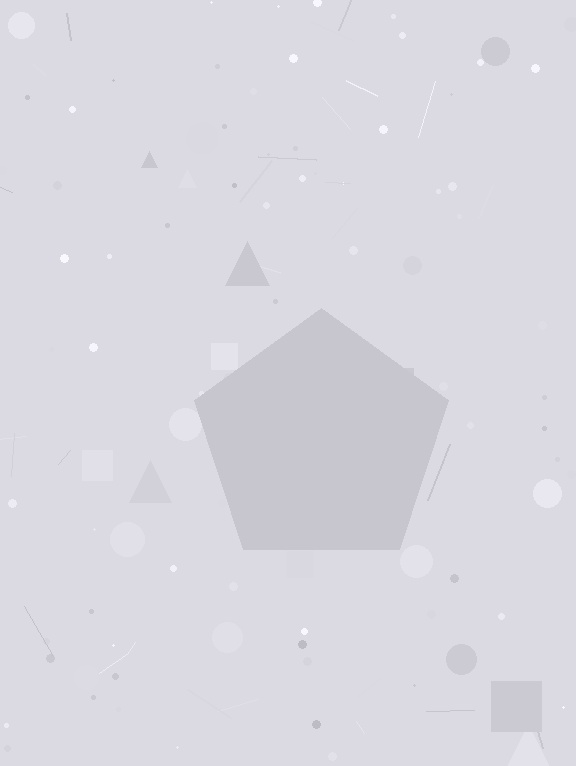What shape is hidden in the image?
A pentagon is hidden in the image.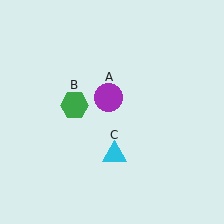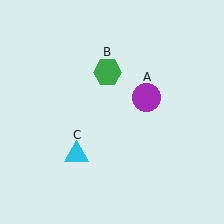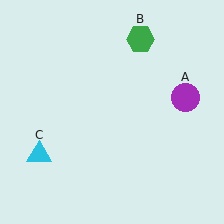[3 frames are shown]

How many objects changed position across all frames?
3 objects changed position: purple circle (object A), green hexagon (object B), cyan triangle (object C).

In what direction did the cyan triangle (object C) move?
The cyan triangle (object C) moved left.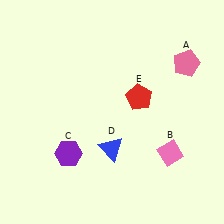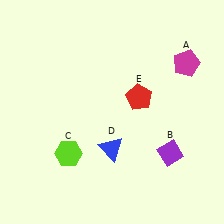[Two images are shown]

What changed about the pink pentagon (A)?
In Image 1, A is pink. In Image 2, it changed to magenta.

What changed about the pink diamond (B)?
In Image 1, B is pink. In Image 2, it changed to purple.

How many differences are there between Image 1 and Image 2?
There are 3 differences between the two images.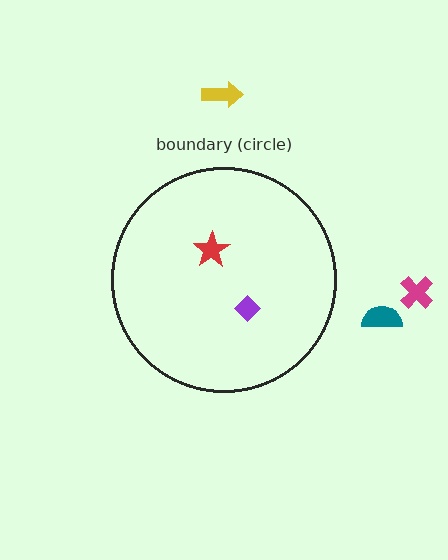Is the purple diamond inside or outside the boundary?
Inside.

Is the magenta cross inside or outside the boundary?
Outside.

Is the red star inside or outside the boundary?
Inside.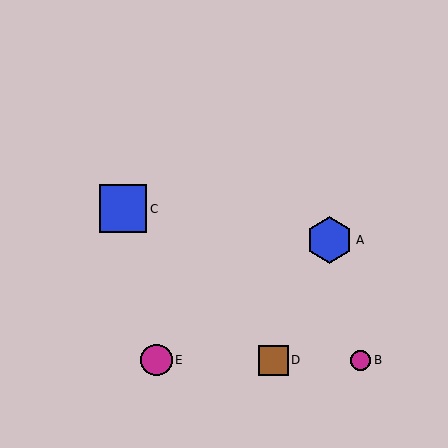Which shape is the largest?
The blue square (labeled C) is the largest.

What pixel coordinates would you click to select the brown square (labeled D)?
Click at (273, 360) to select the brown square D.